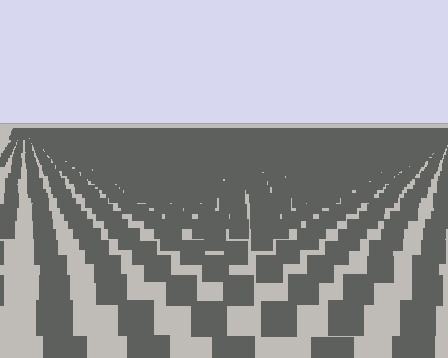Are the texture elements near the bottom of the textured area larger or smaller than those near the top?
Larger. Near the bottom, elements are closer to the viewer and appear at a bigger on-screen size.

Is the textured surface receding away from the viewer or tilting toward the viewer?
The surface is receding away from the viewer. Texture elements get smaller and denser toward the top.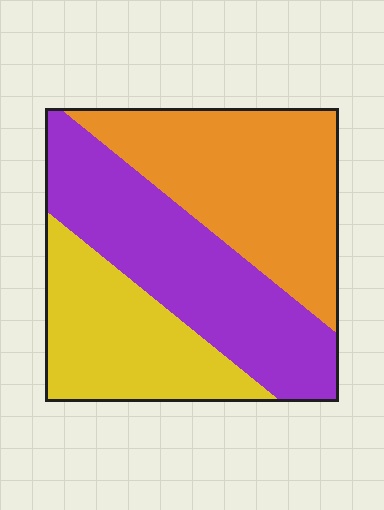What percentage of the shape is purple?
Purple takes up about three eighths (3/8) of the shape.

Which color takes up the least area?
Yellow, at roughly 25%.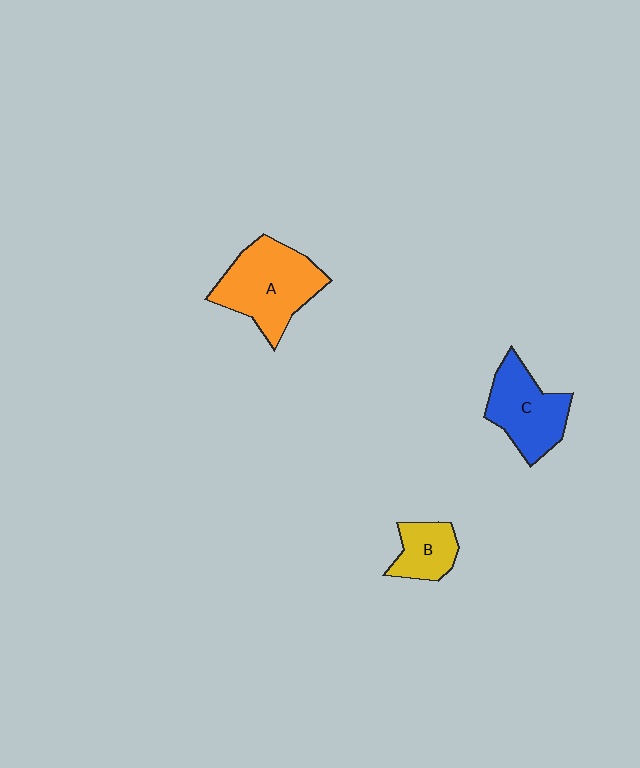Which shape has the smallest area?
Shape B (yellow).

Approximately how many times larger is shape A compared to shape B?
Approximately 2.1 times.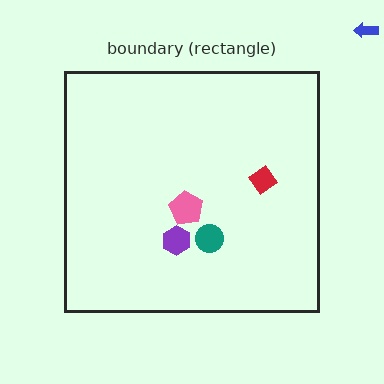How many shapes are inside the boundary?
4 inside, 1 outside.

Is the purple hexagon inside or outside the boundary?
Inside.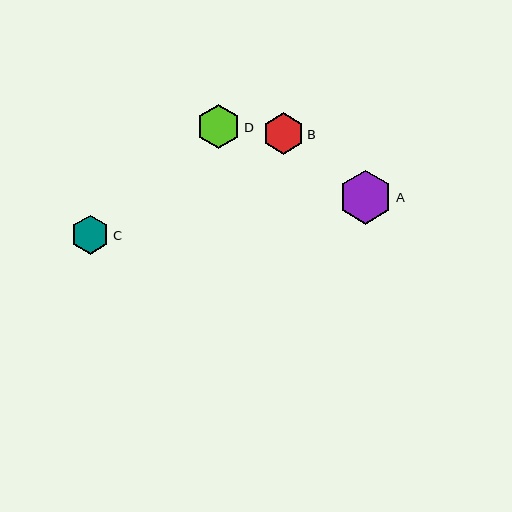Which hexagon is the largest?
Hexagon A is the largest with a size of approximately 54 pixels.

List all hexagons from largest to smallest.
From largest to smallest: A, D, B, C.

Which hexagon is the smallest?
Hexagon C is the smallest with a size of approximately 39 pixels.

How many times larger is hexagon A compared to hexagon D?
Hexagon A is approximately 1.2 times the size of hexagon D.